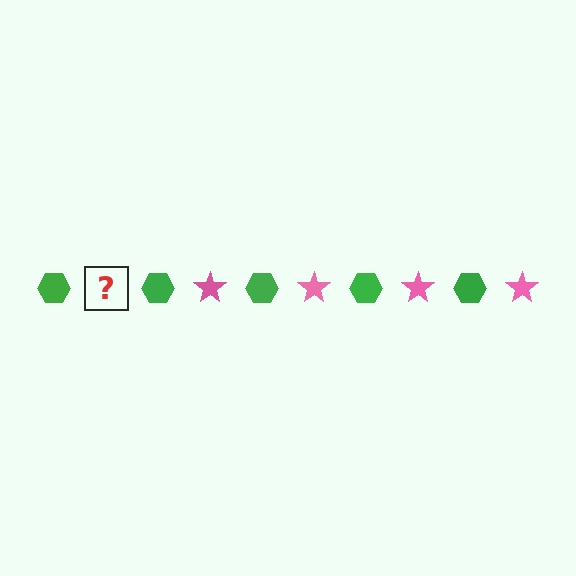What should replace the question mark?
The question mark should be replaced with a pink star.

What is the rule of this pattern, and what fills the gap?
The rule is that the pattern alternates between green hexagon and pink star. The gap should be filled with a pink star.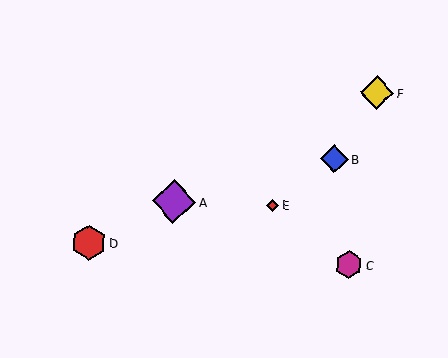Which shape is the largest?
The purple diamond (labeled A) is the largest.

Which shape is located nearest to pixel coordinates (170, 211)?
The purple diamond (labeled A) at (174, 202) is nearest to that location.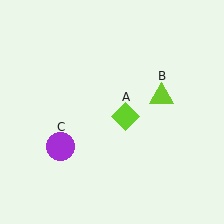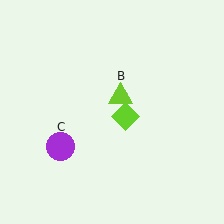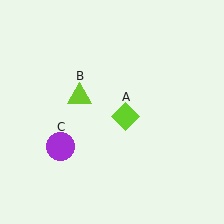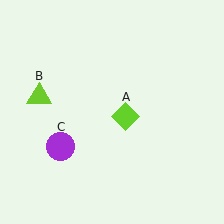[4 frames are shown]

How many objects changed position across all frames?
1 object changed position: lime triangle (object B).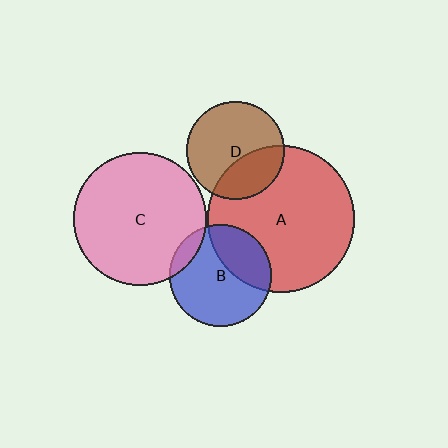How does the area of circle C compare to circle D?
Approximately 1.8 times.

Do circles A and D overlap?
Yes.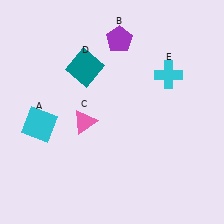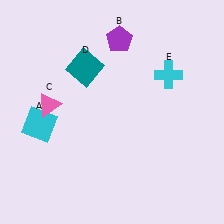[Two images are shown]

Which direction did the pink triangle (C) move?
The pink triangle (C) moved left.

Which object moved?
The pink triangle (C) moved left.